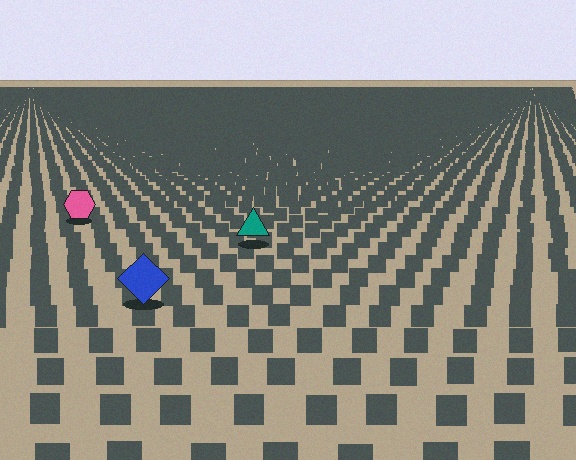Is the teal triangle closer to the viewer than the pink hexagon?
Yes. The teal triangle is closer — you can tell from the texture gradient: the ground texture is coarser near it.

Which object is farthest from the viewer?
The pink hexagon is farthest from the viewer. It appears smaller and the ground texture around it is denser.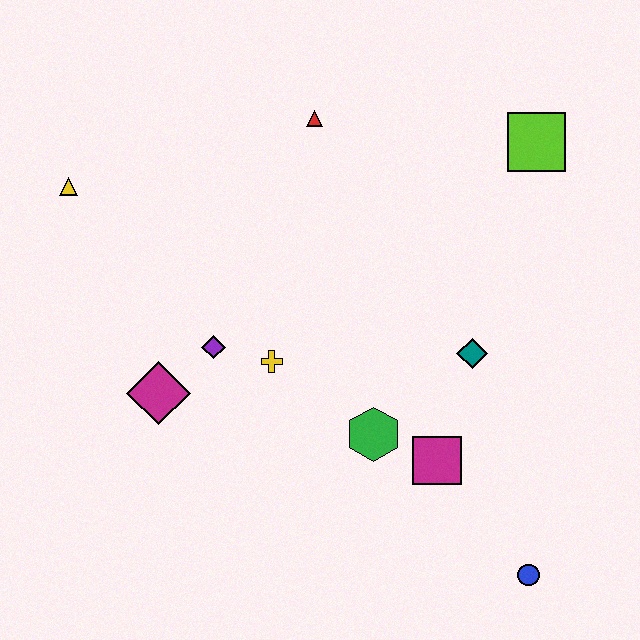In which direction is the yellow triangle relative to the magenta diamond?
The yellow triangle is above the magenta diamond.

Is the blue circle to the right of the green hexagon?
Yes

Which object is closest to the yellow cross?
The purple diamond is closest to the yellow cross.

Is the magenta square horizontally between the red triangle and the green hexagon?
No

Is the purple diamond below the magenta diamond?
No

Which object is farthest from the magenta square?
The yellow triangle is farthest from the magenta square.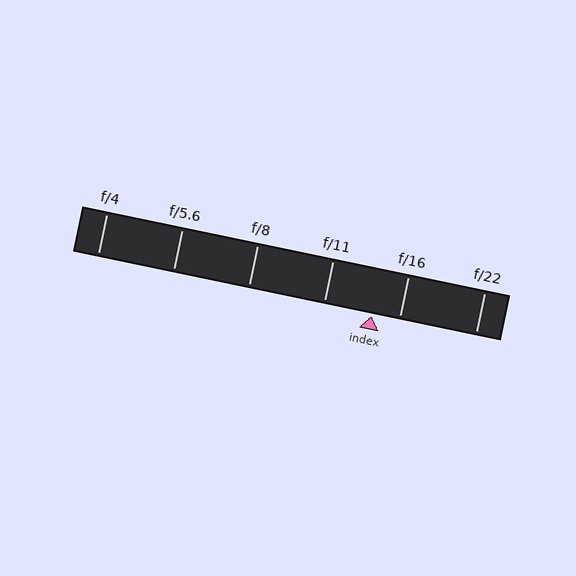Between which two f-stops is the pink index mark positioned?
The index mark is between f/11 and f/16.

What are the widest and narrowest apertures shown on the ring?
The widest aperture shown is f/4 and the narrowest is f/22.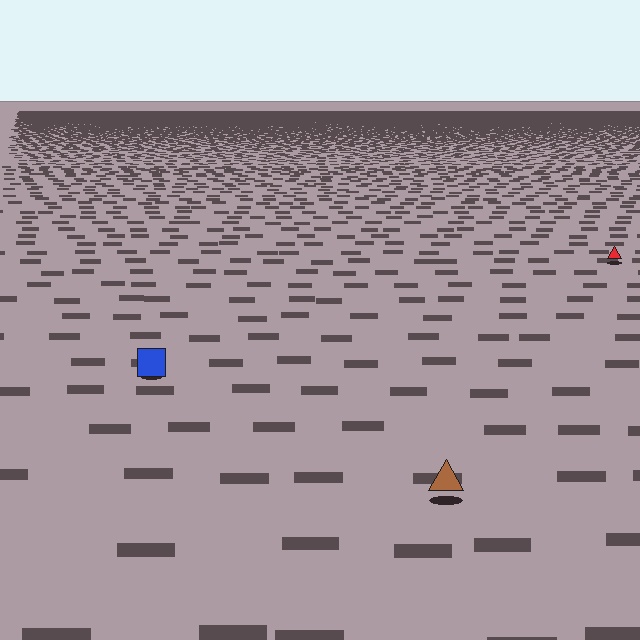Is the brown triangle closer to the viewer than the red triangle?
Yes. The brown triangle is closer — you can tell from the texture gradient: the ground texture is coarser near it.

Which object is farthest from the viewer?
The red triangle is farthest from the viewer. It appears smaller and the ground texture around it is denser.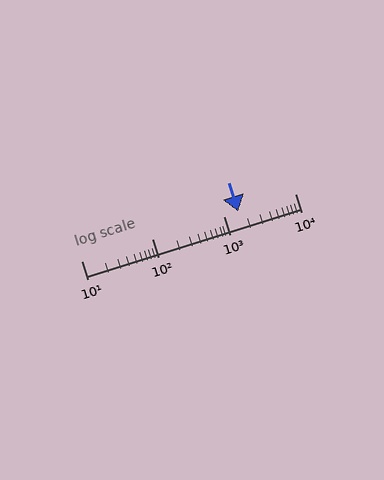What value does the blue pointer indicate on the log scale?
The pointer indicates approximately 1600.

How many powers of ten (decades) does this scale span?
The scale spans 3 decades, from 10 to 10000.